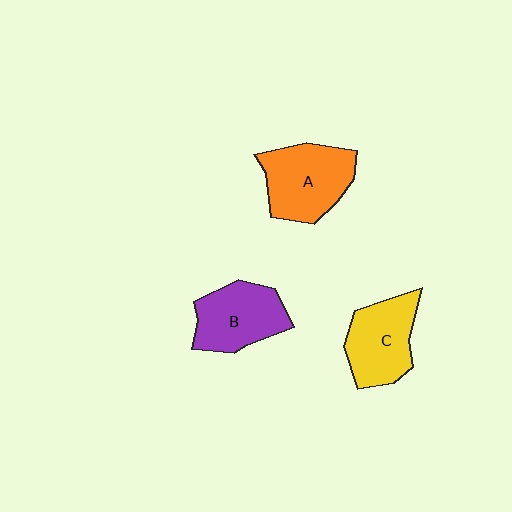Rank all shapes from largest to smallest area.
From largest to smallest: A (orange), C (yellow), B (purple).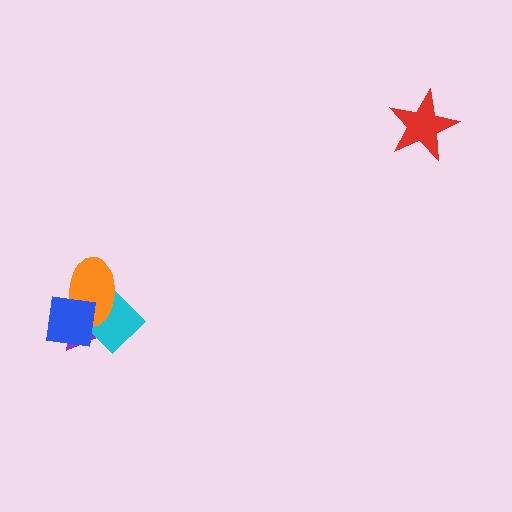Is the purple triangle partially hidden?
Yes, it is partially covered by another shape.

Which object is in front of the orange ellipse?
The blue square is in front of the orange ellipse.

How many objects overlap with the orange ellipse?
3 objects overlap with the orange ellipse.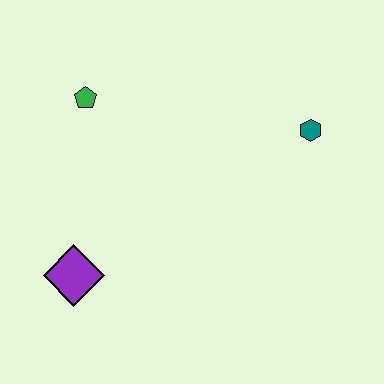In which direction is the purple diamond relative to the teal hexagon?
The purple diamond is to the left of the teal hexagon.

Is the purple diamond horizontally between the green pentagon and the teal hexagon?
No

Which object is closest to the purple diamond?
The green pentagon is closest to the purple diamond.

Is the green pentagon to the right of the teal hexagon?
No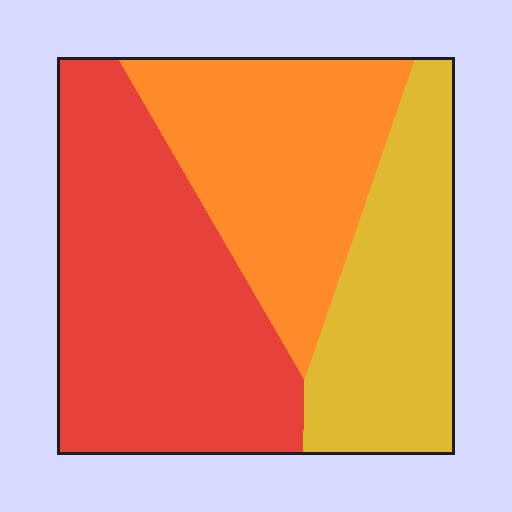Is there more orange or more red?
Red.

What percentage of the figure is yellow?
Yellow covers about 25% of the figure.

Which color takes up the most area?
Red, at roughly 45%.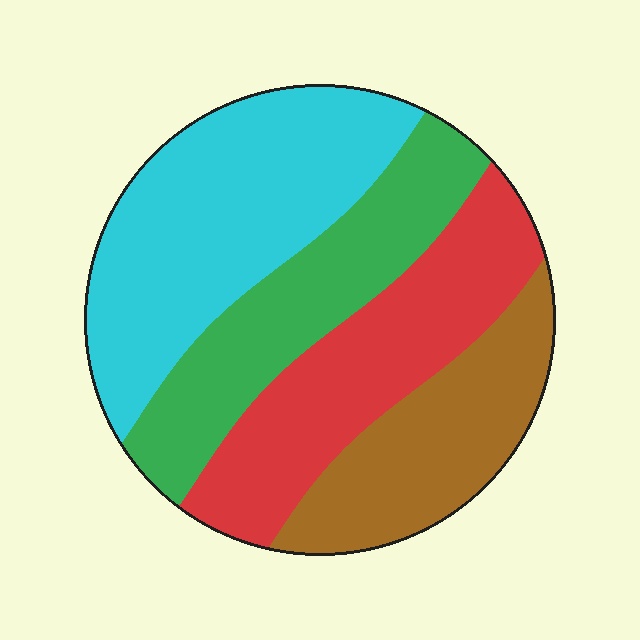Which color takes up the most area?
Cyan, at roughly 35%.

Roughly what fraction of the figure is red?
Red covers around 25% of the figure.